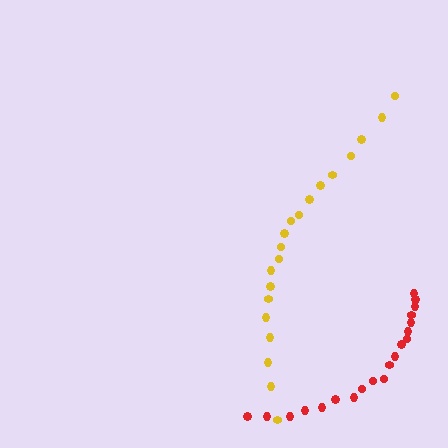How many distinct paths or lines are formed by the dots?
There are 2 distinct paths.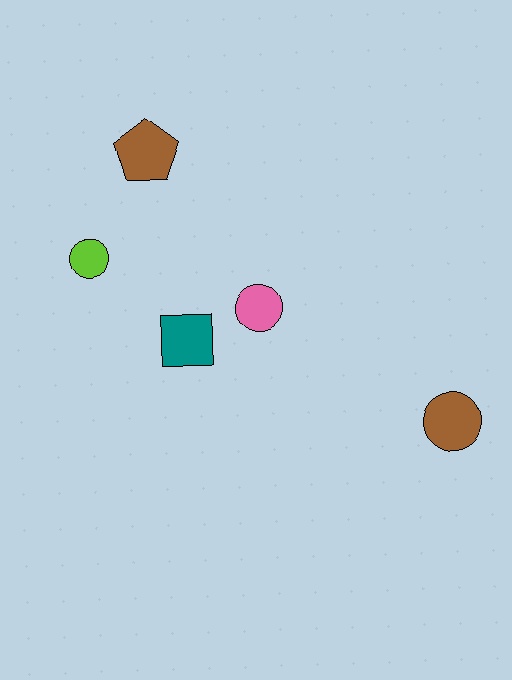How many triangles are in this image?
There are no triangles.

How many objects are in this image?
There are 5 objects.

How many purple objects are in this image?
There are no purple objects.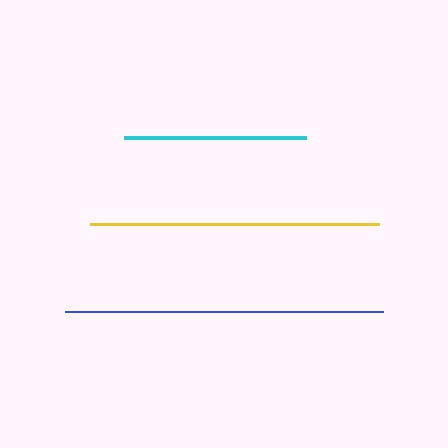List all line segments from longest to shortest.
From longest to shortest: blue, yellow, cyan.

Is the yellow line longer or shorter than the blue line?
The blue line is longer than the yellow line.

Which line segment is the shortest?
The cyan line is the shortest at approximately 182 pixels.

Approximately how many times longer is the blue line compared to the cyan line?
The blue line is approximately 1.7 times the length of the cyan line.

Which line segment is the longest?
The blue line is the longest at approximately 318 pixels.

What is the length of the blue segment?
The blue segment is approximately 318 pixels long.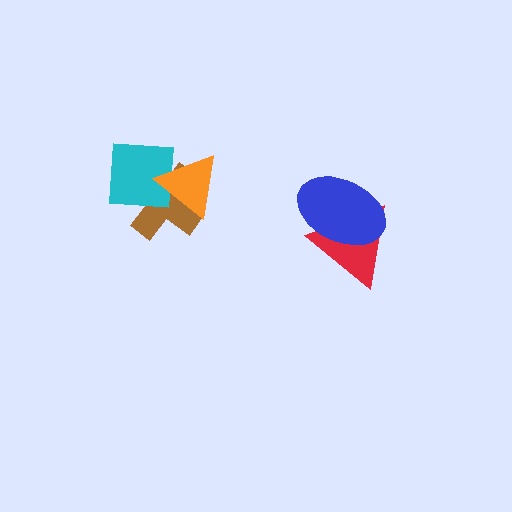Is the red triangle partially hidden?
Yes, it is partially covered by another shape.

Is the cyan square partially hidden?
Yes, it is partially covered by another shape.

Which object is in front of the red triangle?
The blue ellipse is in front of the red triangle.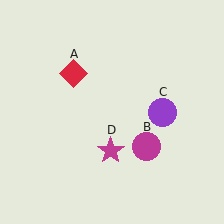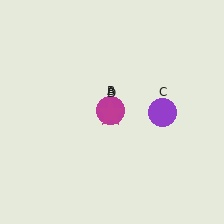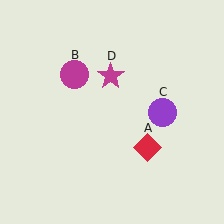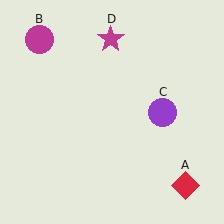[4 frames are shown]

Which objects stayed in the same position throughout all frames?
Purple circle (object C) remained stationary.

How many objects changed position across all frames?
3 objects changed position: red diamond (object A), magenta circle (object B), magenta star (object D).